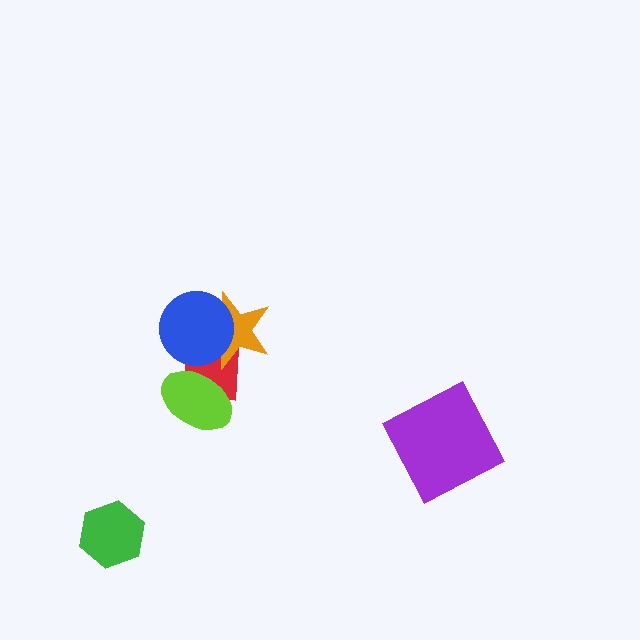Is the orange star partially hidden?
Yes, it is partially covered by another shape.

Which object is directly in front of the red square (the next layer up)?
The orange star is directly in front of the red square.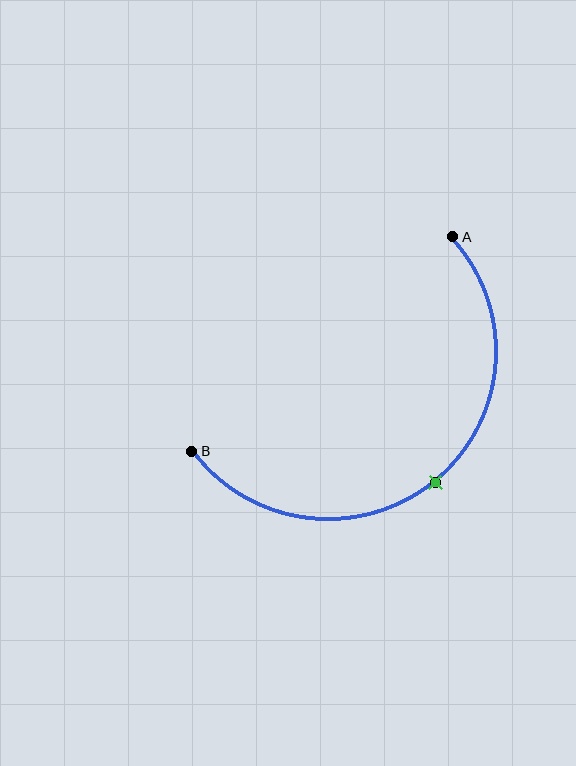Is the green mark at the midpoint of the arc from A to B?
Yes. The green mark lies on the arc at equal arc-length from both A and B — it is the arc midpoint.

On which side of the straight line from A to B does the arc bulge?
The arc bulges below and to the right of the straight line connecting A and B.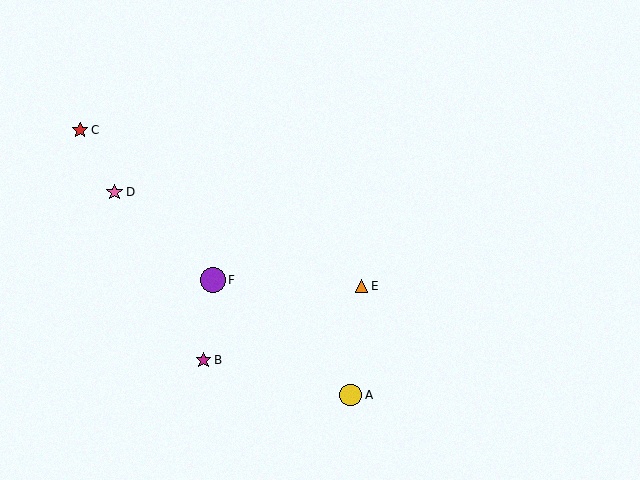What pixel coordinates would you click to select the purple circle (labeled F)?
Click at (213, 280) to select the purple circle F.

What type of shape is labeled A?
Shape A is a yellow circle.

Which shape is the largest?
The purple circle (labeled F) is the largest.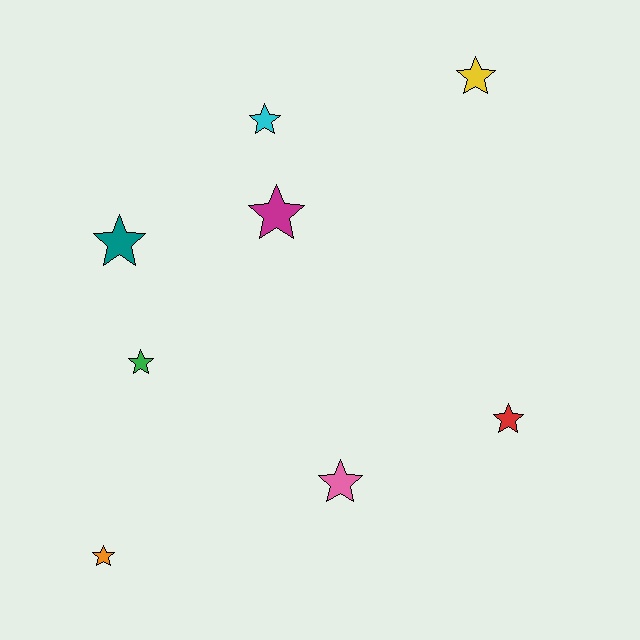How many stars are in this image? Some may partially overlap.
There are 8 stars.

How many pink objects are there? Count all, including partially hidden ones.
There is 1 pink object.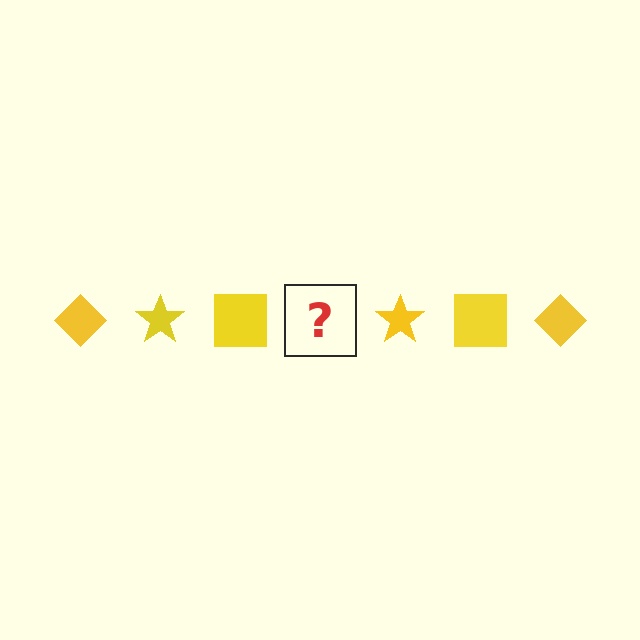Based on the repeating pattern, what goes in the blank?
The blank should be a yellow diamond.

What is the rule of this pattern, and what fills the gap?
The rule is that the pattern cycles through diamond, star, square shapes in yellow. The gap should be filled with a yellow diamond.